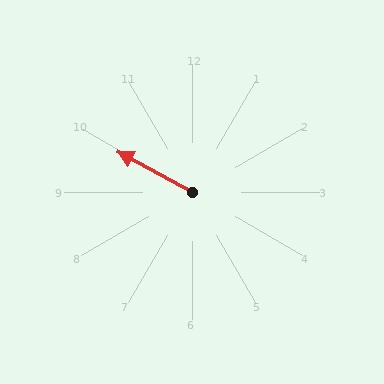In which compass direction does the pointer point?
Northwest.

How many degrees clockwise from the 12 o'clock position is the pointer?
Approximately 299 degrees.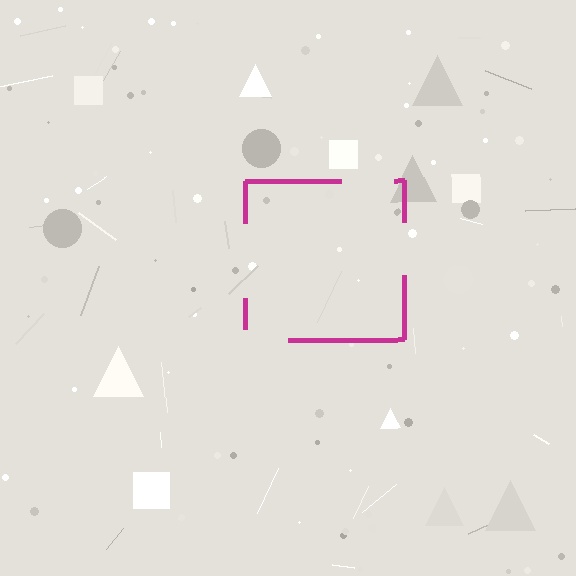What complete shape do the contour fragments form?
The contour fragments form a square.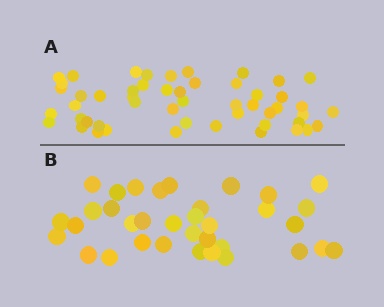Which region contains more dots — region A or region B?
Region A (the top region) has more dots.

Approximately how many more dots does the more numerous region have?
Region A has approximately 15 more dots than region B.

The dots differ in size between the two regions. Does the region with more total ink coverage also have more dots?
No. Region B has more total ink coverage because its dots are larger, but region A actually contains more individual dots. Total area can be misleading — the number of items is what matters here.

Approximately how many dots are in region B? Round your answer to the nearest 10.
About 40 dots. (The exact count is 35, which rounds to 40.)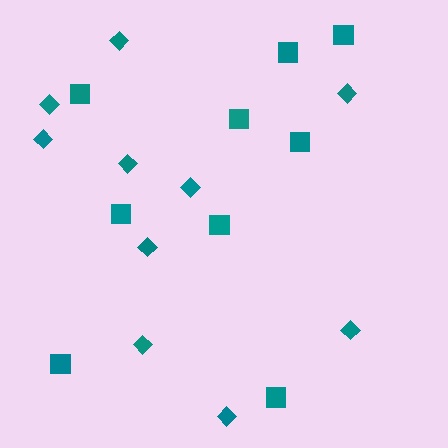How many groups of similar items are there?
There are 2 groups: one group of squares (9) and one group of diamonds (10).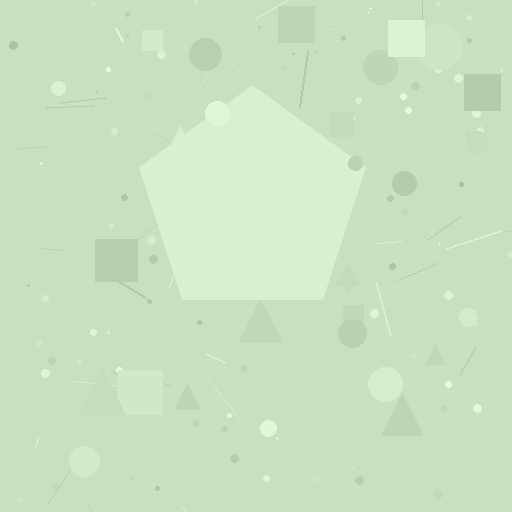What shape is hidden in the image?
A pentagon is hidden in the image.